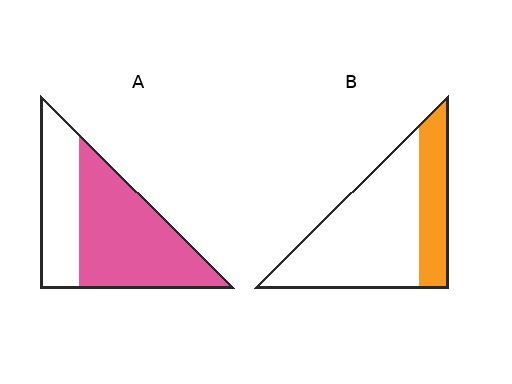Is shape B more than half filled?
No.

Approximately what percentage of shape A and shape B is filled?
A is approximately 65% and B is approximately 30%.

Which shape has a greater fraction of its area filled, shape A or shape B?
Shape A.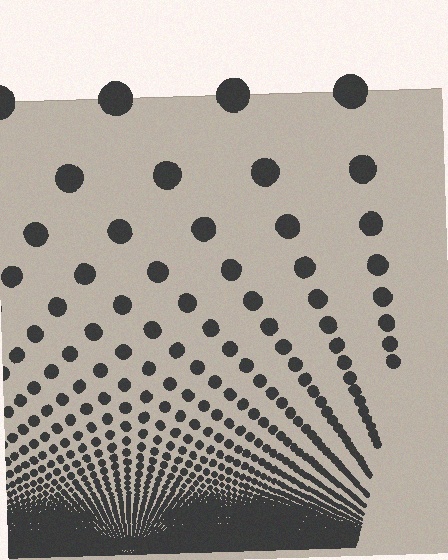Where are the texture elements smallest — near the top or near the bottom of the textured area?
Near the bottom.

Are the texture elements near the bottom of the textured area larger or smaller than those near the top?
Smaller. The gradient is inverted — elements near the bottom are smaller and denser.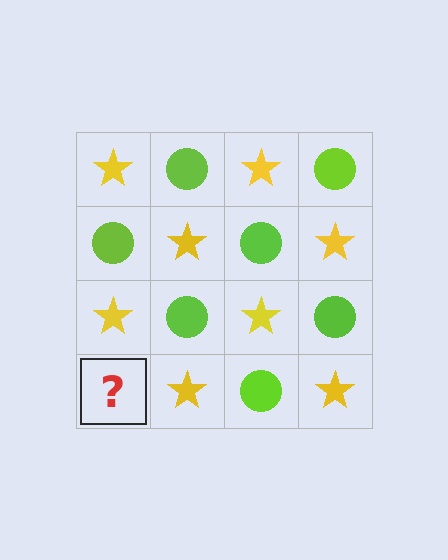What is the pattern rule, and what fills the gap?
The rule is that it alternates yellow star and lime circle in a checkerboard pattern. The gap should be filled with a lime circle.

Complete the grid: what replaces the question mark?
The question mark should be replaced with a lime circle.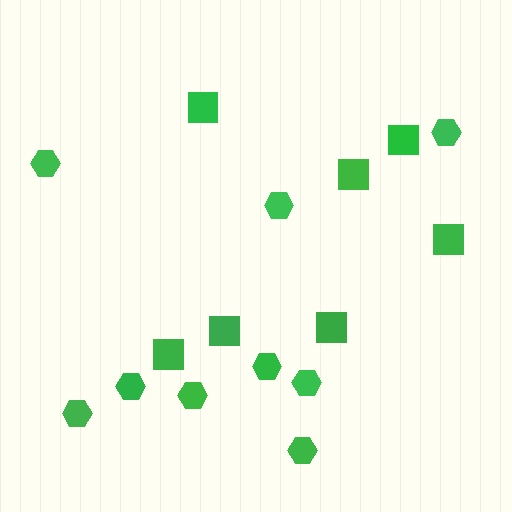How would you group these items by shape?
There are 2 groups: one group of hexagons (9) and one group of squares (7).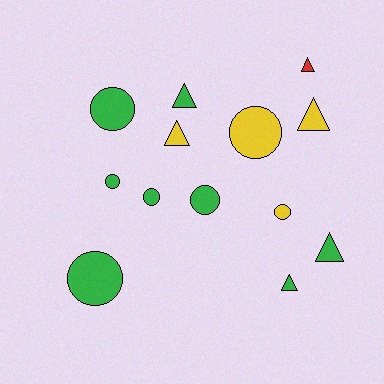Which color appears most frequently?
Green, with 8 objects.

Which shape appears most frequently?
Circle, with 7 objects.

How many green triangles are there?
There are 3 green triangles.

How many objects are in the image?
There are 13 objects.